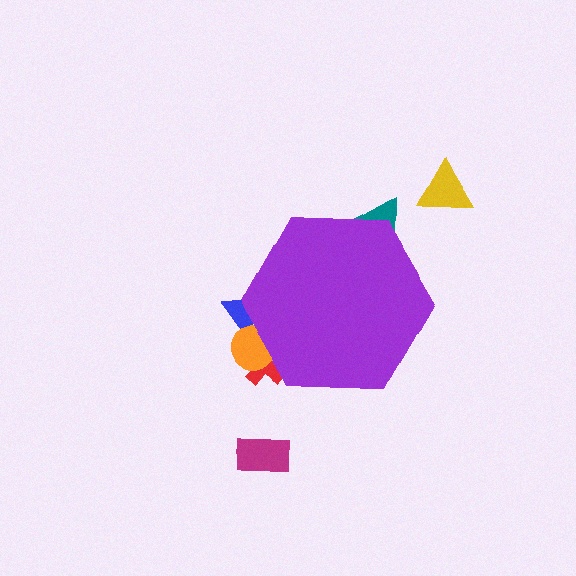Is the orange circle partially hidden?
Yes, the orange circle is partially hidden behind the purple hexagon.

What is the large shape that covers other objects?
A purple hexagon.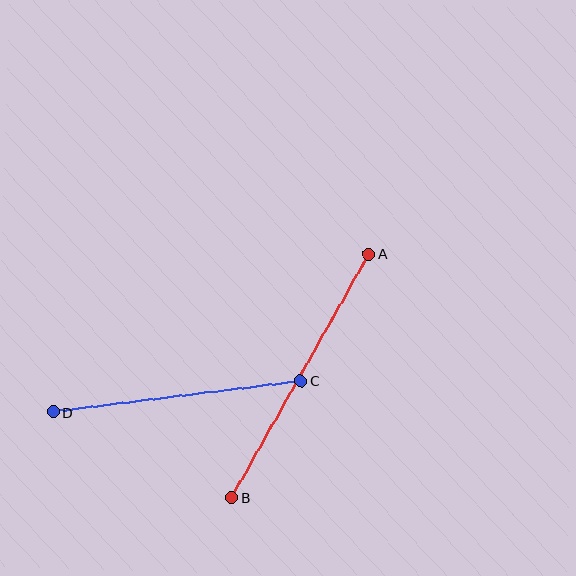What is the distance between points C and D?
The distance is approximately 249 pixels.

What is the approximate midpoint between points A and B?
The midpoint is at approximately (300, 376) pixels.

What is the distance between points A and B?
The distance is approximately 280 pixels.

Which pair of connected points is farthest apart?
Points A and B are farthest apart.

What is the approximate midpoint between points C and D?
The midpoint is at approximately (177, 396) pixels.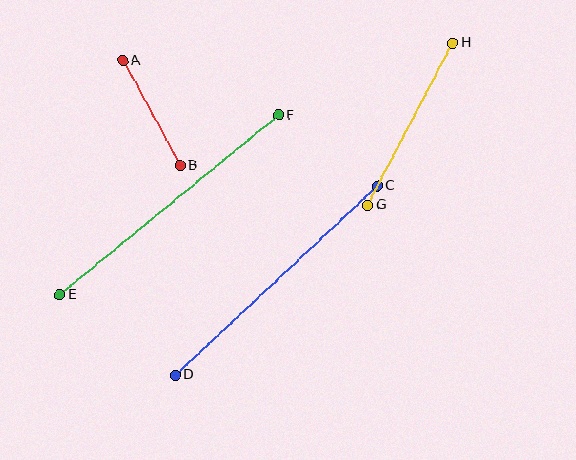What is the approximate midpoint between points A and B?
The midpoint is at approximately (151, 113) pixels.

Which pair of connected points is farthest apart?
Points E and F are farthest apart.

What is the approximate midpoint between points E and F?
The midpoint is at approximately (169, 205) pixels.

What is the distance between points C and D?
The distance is approximately 277 pixels.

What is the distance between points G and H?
The distance is approximately 183 pixels.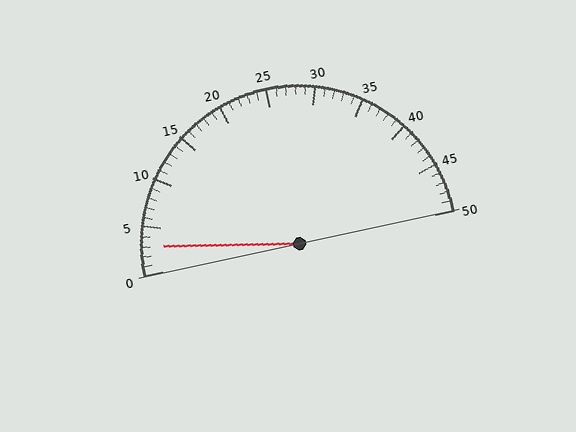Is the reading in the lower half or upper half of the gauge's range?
The reading is in the lower half of the range (0 to 50).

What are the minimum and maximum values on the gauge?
The gauge ranges from 0 to 50.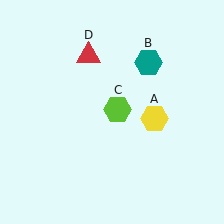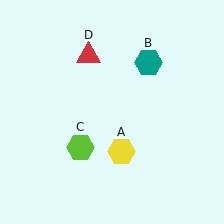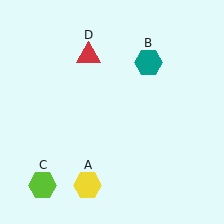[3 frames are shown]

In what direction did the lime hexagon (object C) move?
The lime hexagon (object C) moved down and to the left.